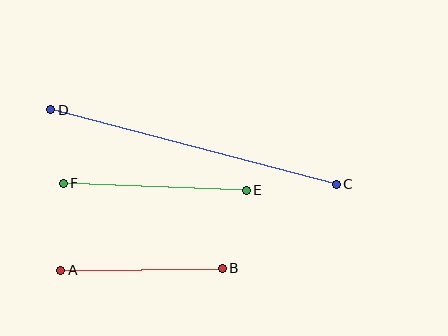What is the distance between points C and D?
The distance is approximately 295 pixels.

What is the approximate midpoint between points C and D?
The midpoint is at approximately (193, 147) pixels.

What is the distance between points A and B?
The distance is approximately 161 pixels.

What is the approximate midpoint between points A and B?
The midpoint is at approximately (141, 269) pixels.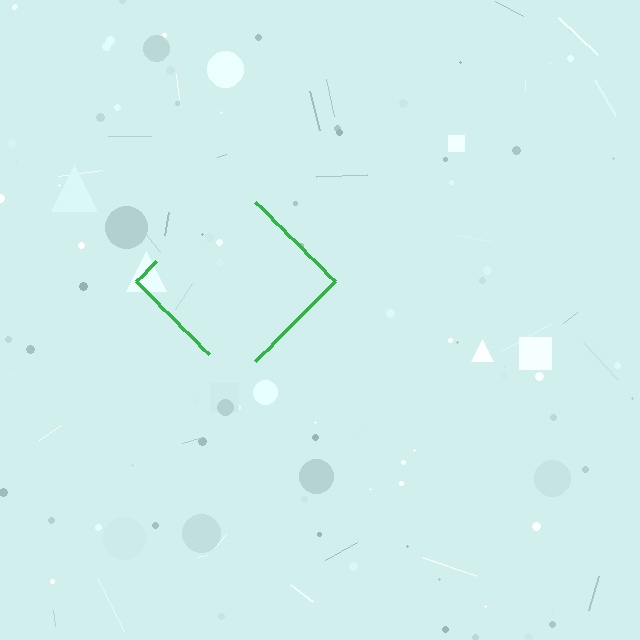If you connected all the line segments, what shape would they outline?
They would outline a diamond.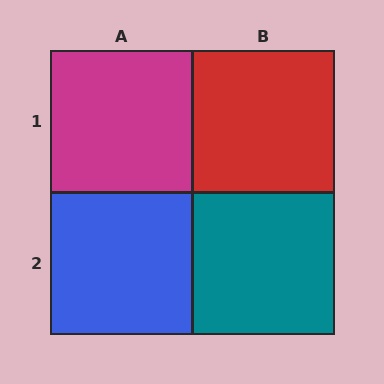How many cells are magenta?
1 cell is magenta.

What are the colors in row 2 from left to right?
Blue, teal.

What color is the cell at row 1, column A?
Magenta.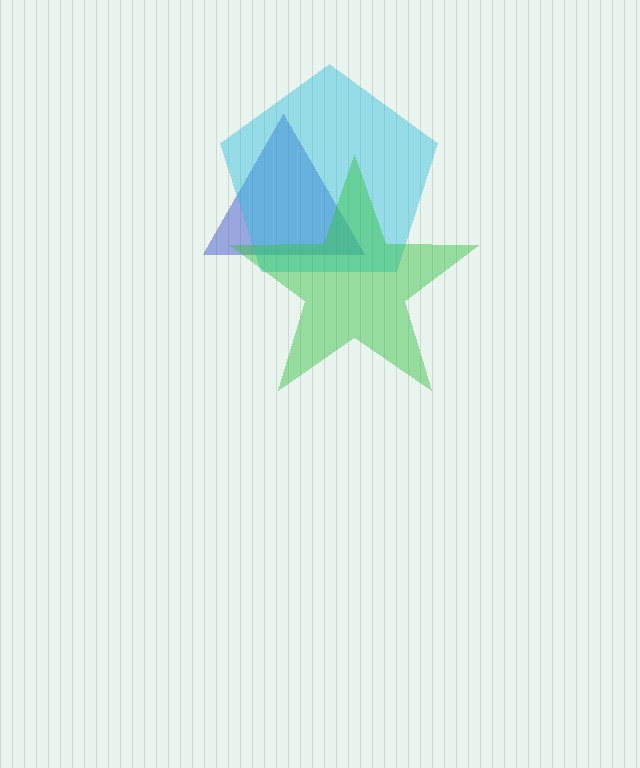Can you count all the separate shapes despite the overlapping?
Yes, there are 3 separate shapes.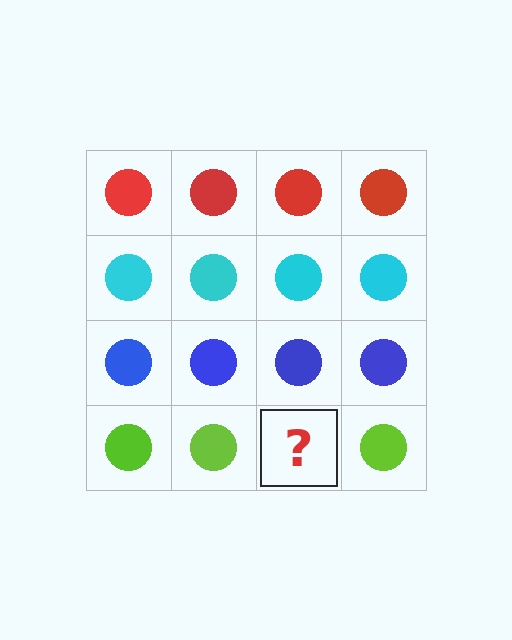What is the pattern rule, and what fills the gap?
The rule is that each row has a consistent color. The gap should be filled with a lime circle.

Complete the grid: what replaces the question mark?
The question mark should be replaced with a lime circle.